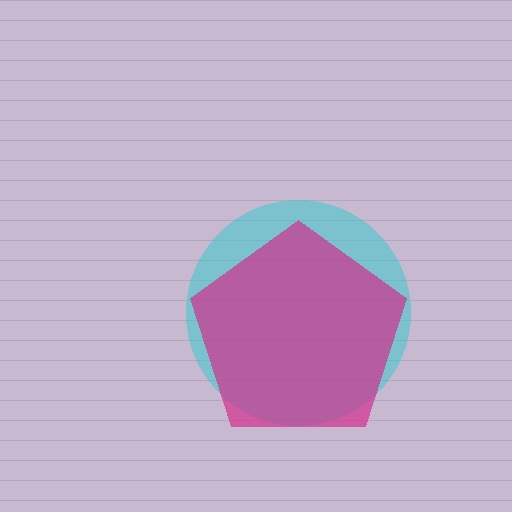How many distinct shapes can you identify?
There are 2 distinct shapes: a cyan circle, a magenta pentagon.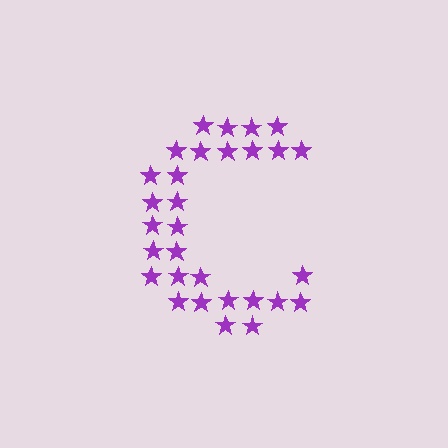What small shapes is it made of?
It is made of small stars.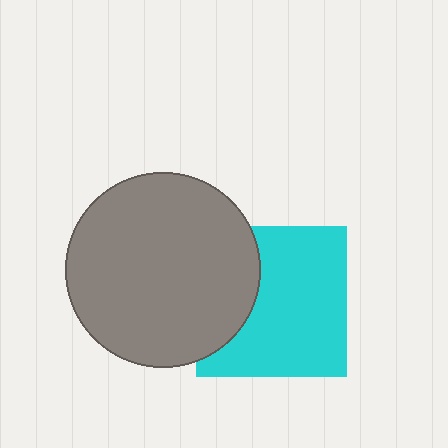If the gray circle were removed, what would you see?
You would see the complete cyan square.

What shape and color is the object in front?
The object in front is a gray circle.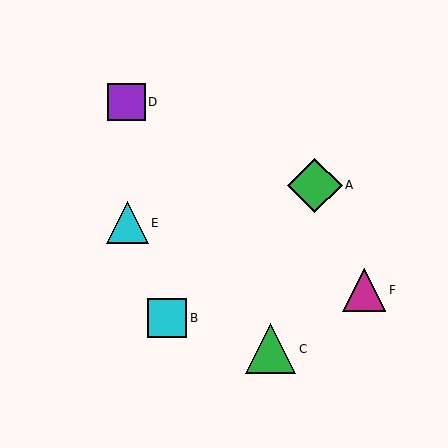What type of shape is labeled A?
Shape A is a green diamond.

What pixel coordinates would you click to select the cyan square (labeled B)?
Click at (167, 318) to select the cyan square B.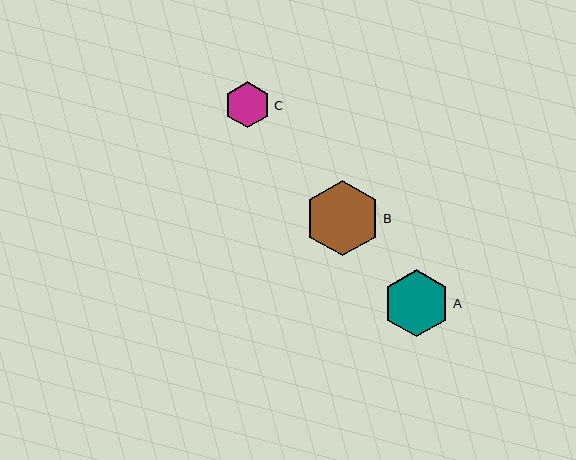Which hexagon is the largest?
Hexagon B is the largest with a size of approximately 75 pixels.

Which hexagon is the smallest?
Hexagon C is the smallest with a size of approximately 46 pixels.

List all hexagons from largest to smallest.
From largest to smallest: B, A, C.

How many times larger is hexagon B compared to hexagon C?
Hexagon B is approximately 1.6 times the size of hexagon C.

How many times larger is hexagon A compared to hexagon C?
Hexagon A is approximately 1.5 times the size of hexagon C.